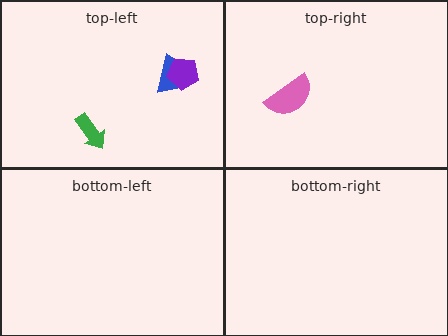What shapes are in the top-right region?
The pink semicircle.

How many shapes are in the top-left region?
3.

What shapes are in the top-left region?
The green arrow, the blue trapezoid, the purple pentagon.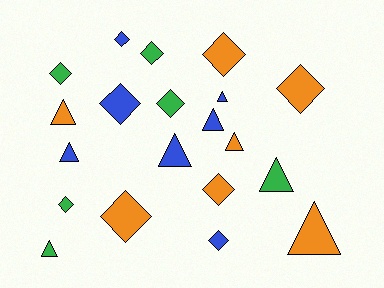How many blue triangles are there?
There are 4 blue triangles.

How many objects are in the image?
There are 20 objects.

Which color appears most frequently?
Blue, with 7 objects.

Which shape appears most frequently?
Diamond, with 11 objects.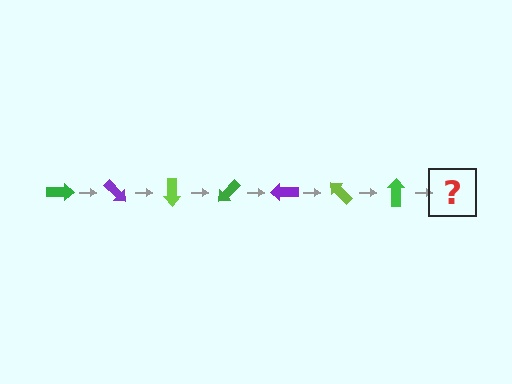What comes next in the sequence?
The next element should be a purple arrow, rotated 315 degrees from the start.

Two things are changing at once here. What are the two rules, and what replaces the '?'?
The two rules are that it rotates 45 degrees each step and the color cycles through green, purple, and lime. The '?' should be a purple arrow, rotated 315 degrees from the start.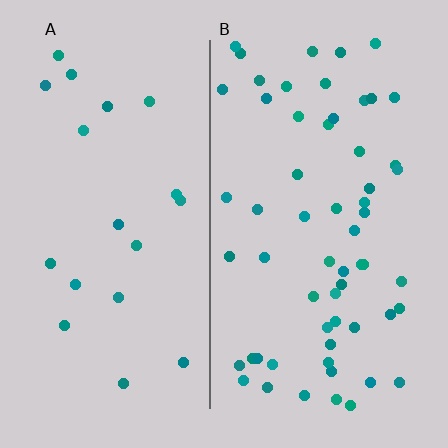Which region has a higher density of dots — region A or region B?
B (the right).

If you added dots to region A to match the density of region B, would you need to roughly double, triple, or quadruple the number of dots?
Approximately triple.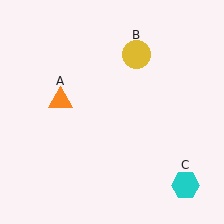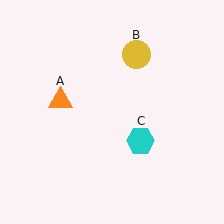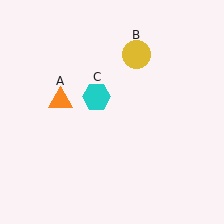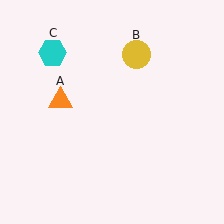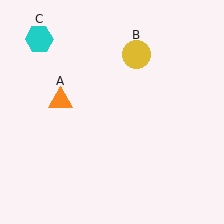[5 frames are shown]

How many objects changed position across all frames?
1 object changed position: cyan hexagon (object C).